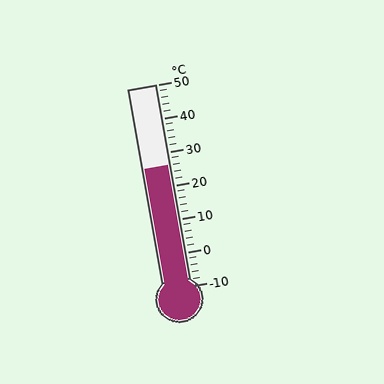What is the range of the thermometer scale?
The thermometer scale ranges from -10°C to 50°C.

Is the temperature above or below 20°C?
The temperature is above 20°C.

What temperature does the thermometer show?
The thermometer shows approximately 26°C.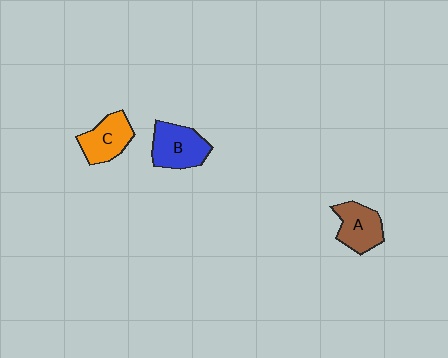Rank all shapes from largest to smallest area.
From largest to smallest: B (blue), C (orange), A (brown).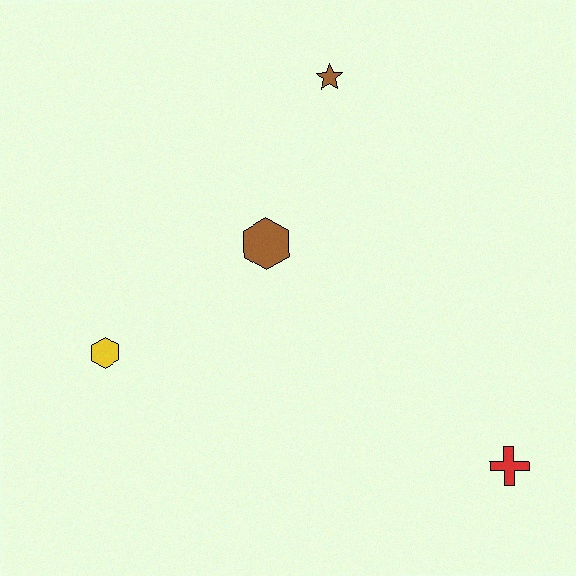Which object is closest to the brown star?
The brown hexagon is closest to the brown star.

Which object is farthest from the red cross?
The brown star is farthest from the red cross.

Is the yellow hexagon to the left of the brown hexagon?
Yes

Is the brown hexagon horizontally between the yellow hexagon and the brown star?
Yes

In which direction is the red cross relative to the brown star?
The red cross is below the brown star.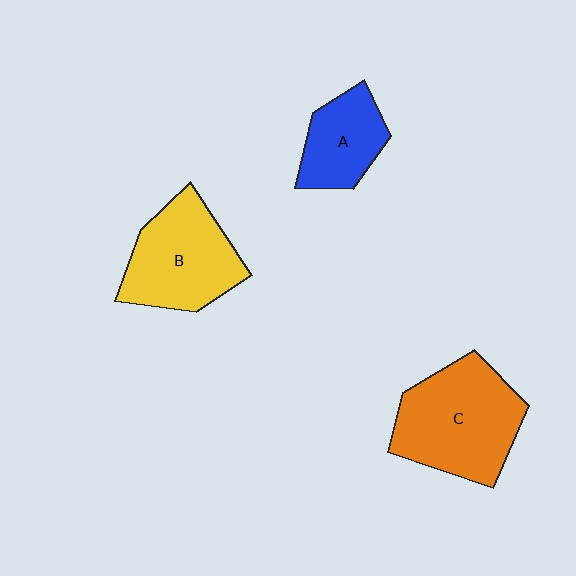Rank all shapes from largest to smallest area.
From largest to smallest: C (orange), B (yellow), A (blue).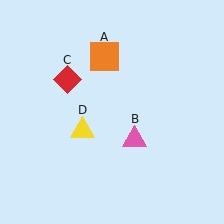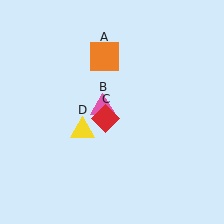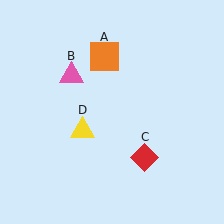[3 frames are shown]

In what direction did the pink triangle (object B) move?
The pink triangle (object B) moved up and to the left.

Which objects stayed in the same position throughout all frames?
Orange square (object A) and yellow triangle (object D) remained stationary.